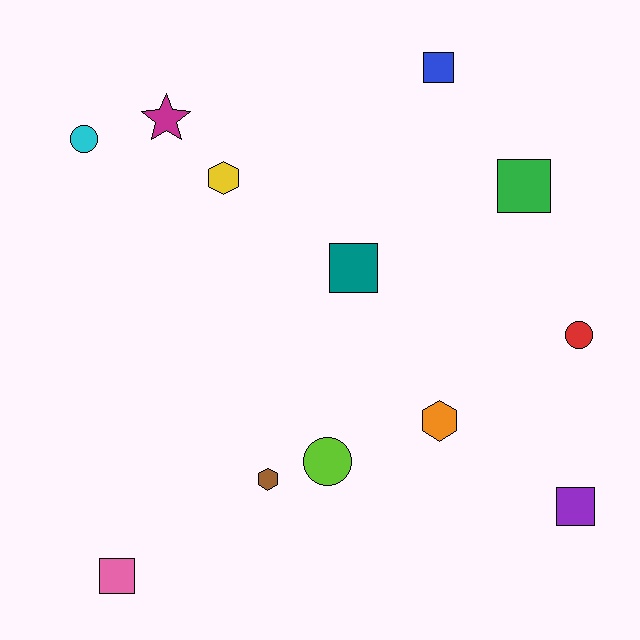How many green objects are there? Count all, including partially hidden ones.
There is 1 green object.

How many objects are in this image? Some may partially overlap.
There are 12 objects.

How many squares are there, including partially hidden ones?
There are 5 squares.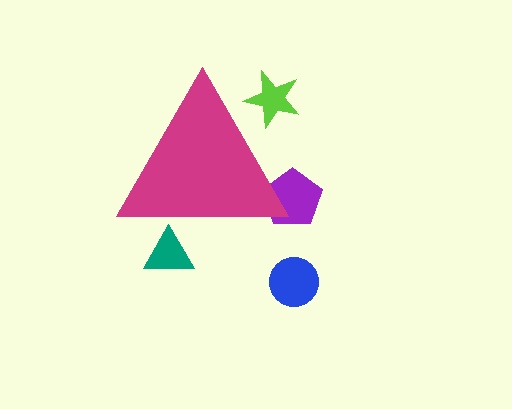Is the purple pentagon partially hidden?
Yes, the purple pentagon is partially hidden behind the magenta triangle.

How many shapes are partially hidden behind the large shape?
3 shapes are partially hidden.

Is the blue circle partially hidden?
No, the blue circle is fully visible.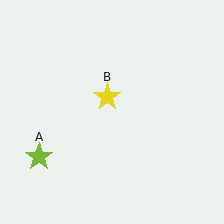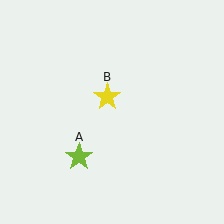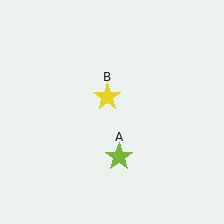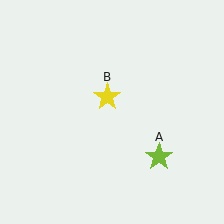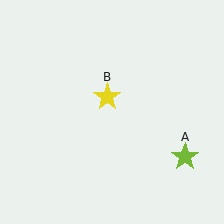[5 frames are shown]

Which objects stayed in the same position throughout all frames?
Yellow star (object B) remained stationary.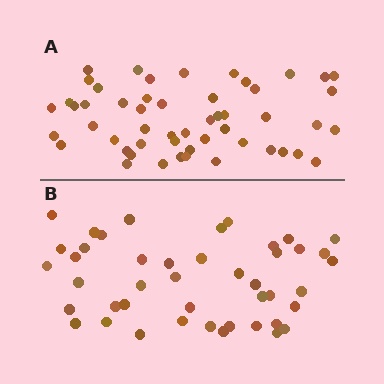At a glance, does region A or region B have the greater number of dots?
Region A (the top region) has more dots.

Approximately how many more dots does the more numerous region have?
Region A has roughly 8 or so more dots than region B.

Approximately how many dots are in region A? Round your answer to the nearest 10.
About 50 dots. (The exact count is 52, which rounds to 50.)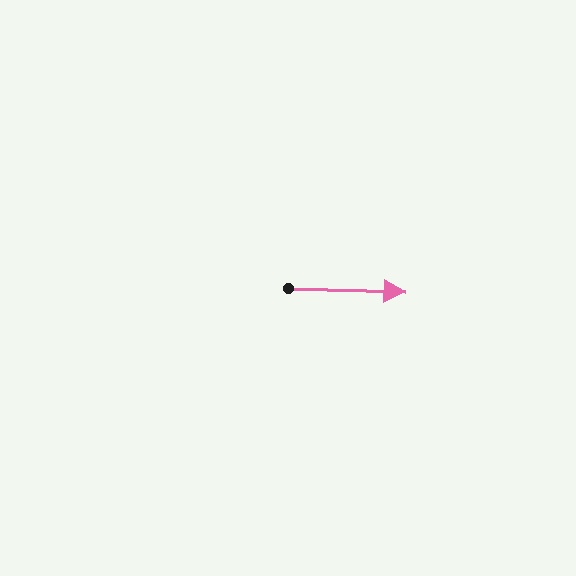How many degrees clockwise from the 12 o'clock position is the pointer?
Approximately 92 degrees.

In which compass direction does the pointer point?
East.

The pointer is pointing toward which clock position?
Roughly 3 o'clock.